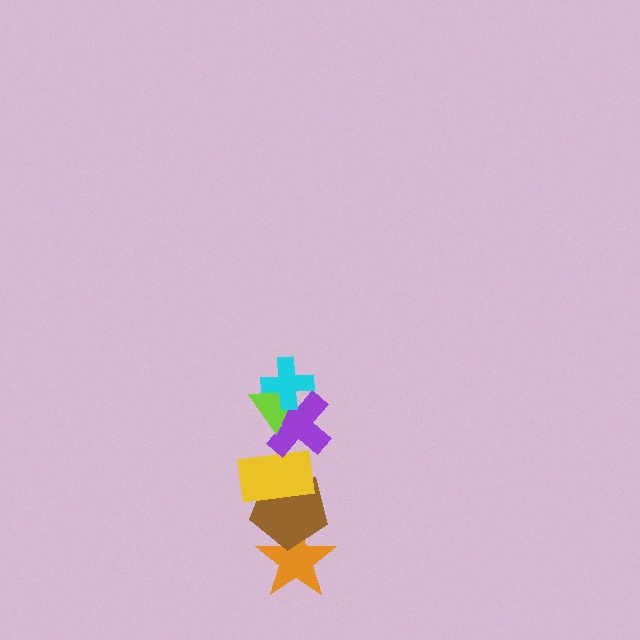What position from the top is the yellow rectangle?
The yellow rectangle is 4th from the top.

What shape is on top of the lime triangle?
The cyan cross is on top of the lime triangle.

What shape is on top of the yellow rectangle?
The purple cross is on top of the yellow rectangle.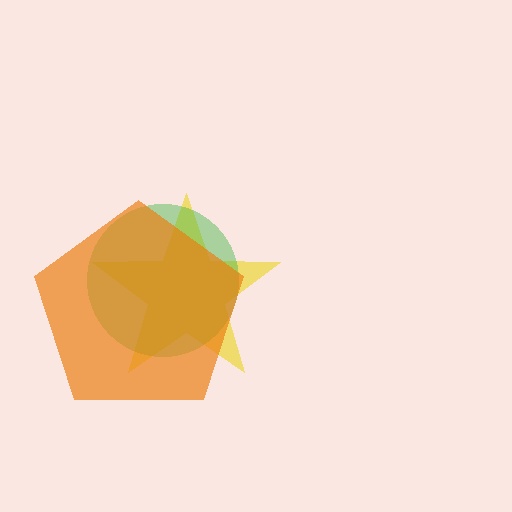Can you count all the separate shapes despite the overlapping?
Yes, there are 3 separate shapes.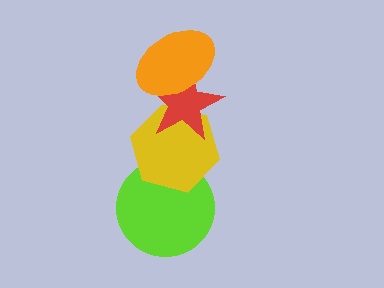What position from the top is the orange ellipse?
The orange ellipse is 1st from the top.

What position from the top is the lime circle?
The lime circle is 4th from the top.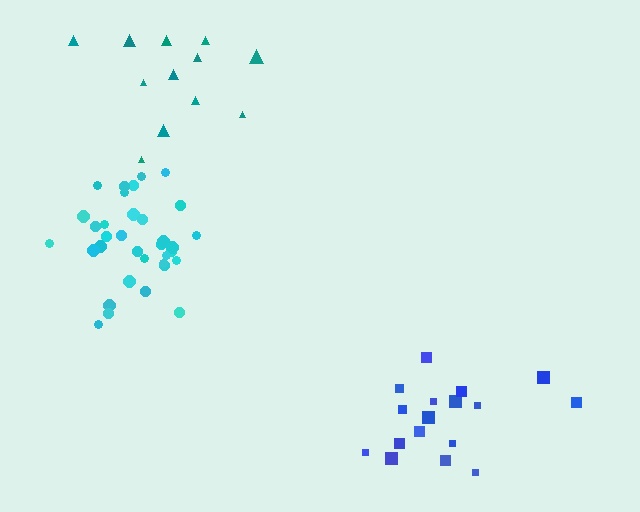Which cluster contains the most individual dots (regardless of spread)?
Cyan (34).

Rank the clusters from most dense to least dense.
cyan, blue, teal.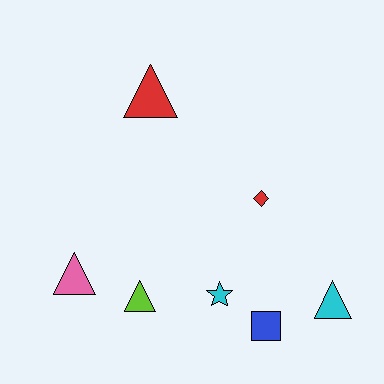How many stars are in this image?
There is 1 star.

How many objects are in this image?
There are 7 objects.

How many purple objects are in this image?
There are no purple objects.